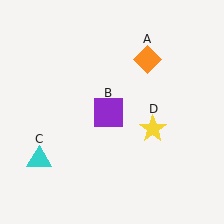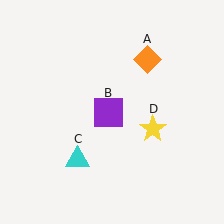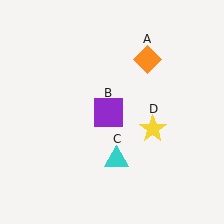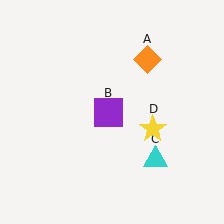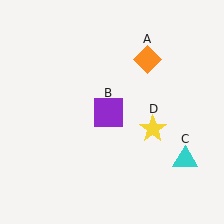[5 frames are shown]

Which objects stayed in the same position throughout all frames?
Orange diamond (object A) and purple square (object B) and yellow star (object D) remained stationary.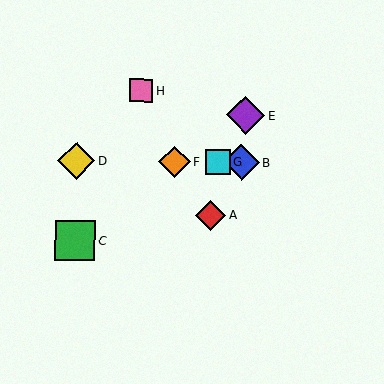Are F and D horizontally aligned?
Yes, both are at y≈162.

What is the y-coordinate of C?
Object C is at y≈240.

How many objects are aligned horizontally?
4 objects (B, D, F, G) are aligned horizontally.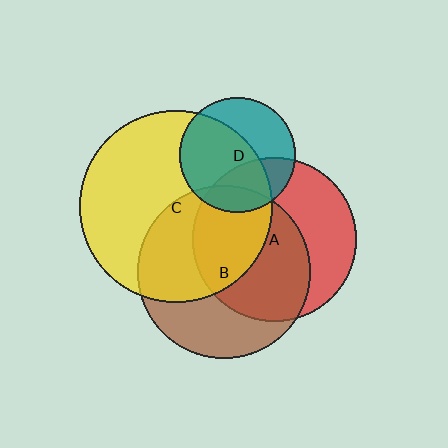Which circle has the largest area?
Circle C (yellow).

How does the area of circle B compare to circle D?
Approximately 2.2 times.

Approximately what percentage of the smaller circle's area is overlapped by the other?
Approximately 60%.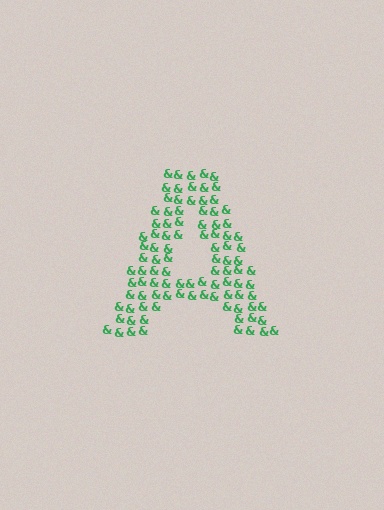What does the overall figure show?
The overall figure shows the letter A.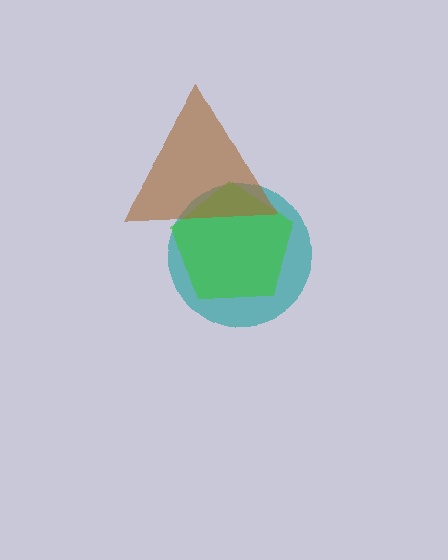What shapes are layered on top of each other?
The layered shapes are: a teal circle, a green pentagon, a brown triangle.